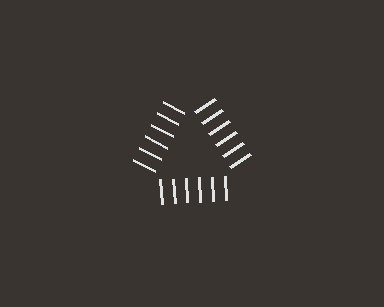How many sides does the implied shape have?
3 sides — the line-ends trace a triangle.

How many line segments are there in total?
18 — 6 along each of the 3 edges.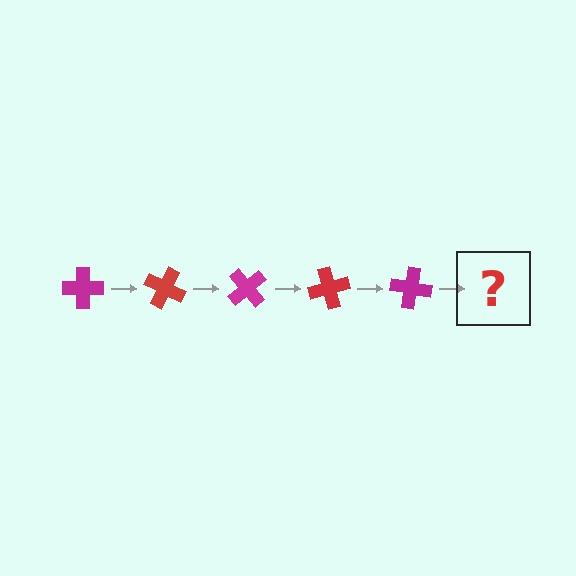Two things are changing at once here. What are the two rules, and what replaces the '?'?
The two rules are that it rotates 25 degrees each step and the color cycles through magenta and red. The '?' should be a red cross, rotated 125 degrees from the start.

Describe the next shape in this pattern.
It should be a red cross, rotated 125 degrees from the start.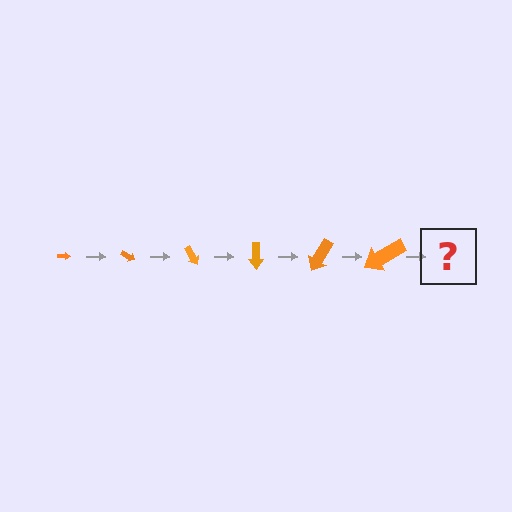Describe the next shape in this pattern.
It should be an arrow, larger than the previous one and rotated 180 degrees from the start.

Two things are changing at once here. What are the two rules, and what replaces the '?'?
The two rules are that the arrow grows larger each step and it rotates 30 degrees each step. The '?' should be an arrow, larger than the previous one and rotated 180 degrees from the start.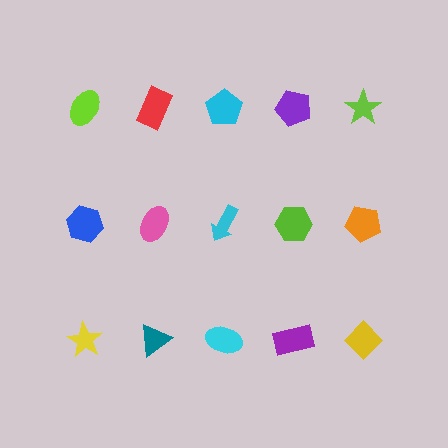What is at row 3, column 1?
A yellow star.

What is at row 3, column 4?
A purple rectangle.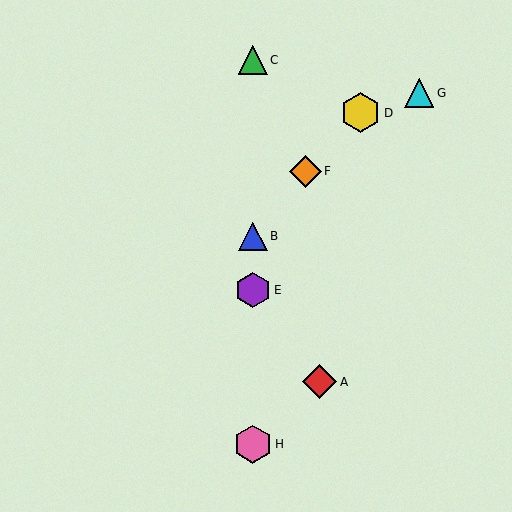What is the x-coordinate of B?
Object B is at x≈253.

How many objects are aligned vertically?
4 objects (B, C, E, H) are aligned vertically.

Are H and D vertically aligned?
No, H is at x≈253 and D is at x≈361.